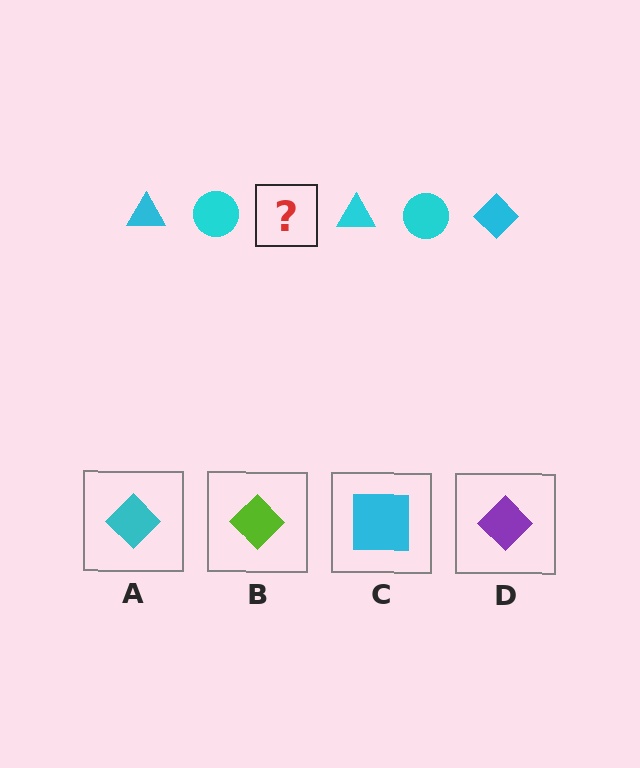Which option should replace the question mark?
Option A.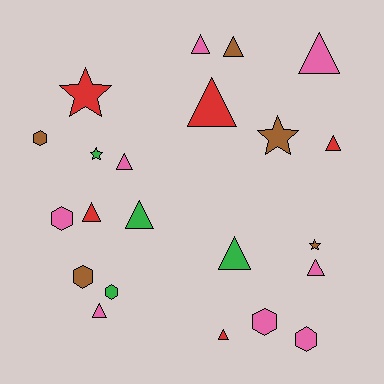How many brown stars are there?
There are 2 brown stars.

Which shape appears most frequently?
Triangle, with 12 objects.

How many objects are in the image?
There are 22 objects.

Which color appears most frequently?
Pink, with 8 objects.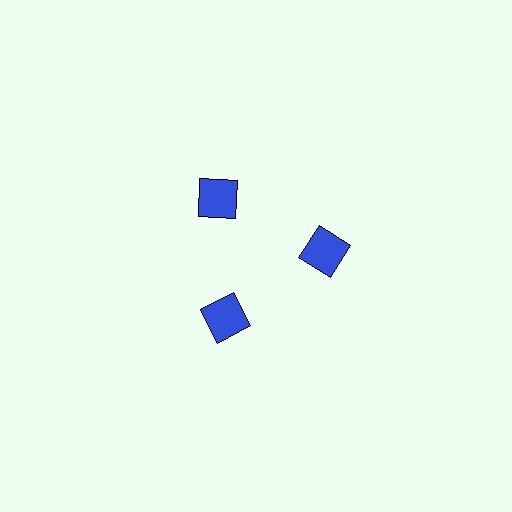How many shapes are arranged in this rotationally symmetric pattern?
There are 3 shapes, arranged in 3 groups of 1.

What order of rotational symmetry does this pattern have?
This pattern has 3-fold rotational symmetry.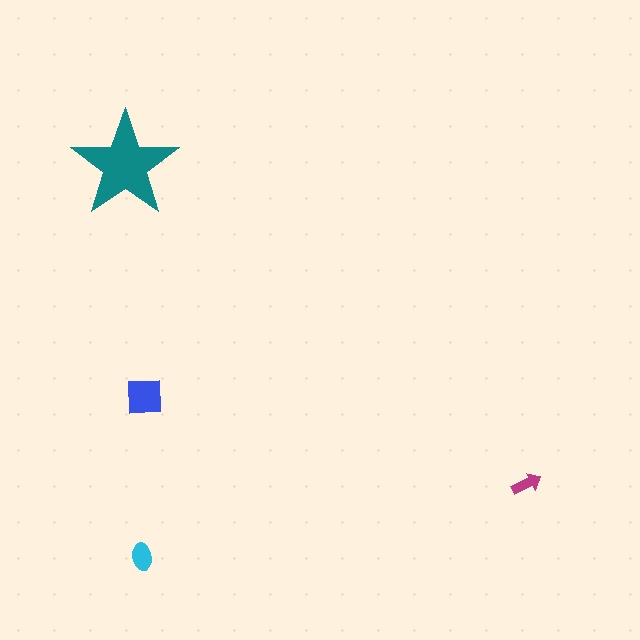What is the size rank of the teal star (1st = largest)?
1st.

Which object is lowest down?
The cyan ellipse is bottommost.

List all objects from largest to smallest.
The teal star, the blue square, the cyan ellipse, the magenta arrow.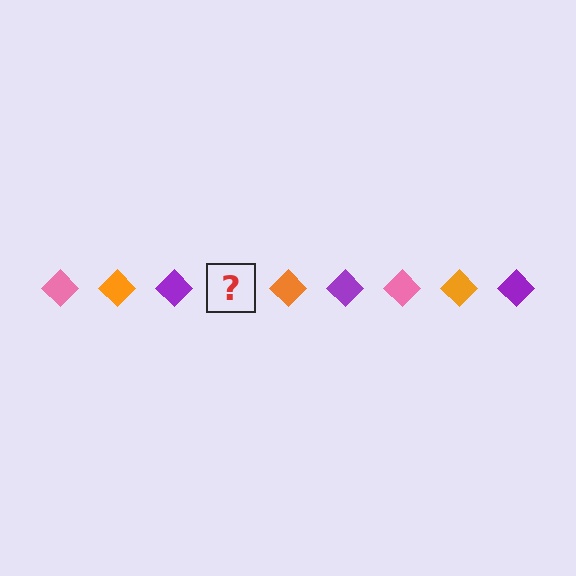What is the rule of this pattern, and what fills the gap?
The rule is that the pattern cycles through pink, orange, purple diamonds. The gap should be filled with a pink diamond.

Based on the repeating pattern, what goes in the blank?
The blank should be a pink diamond.